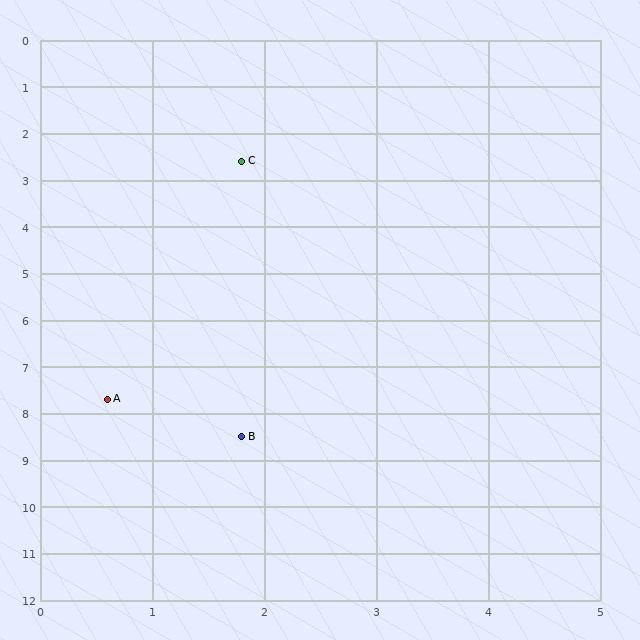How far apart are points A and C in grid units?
Points A and C are about 5.2 grid units apart.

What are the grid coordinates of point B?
Point B is at approximately (1.8, 8.5).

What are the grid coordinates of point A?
Point A is at approximately (0.6, 7.7).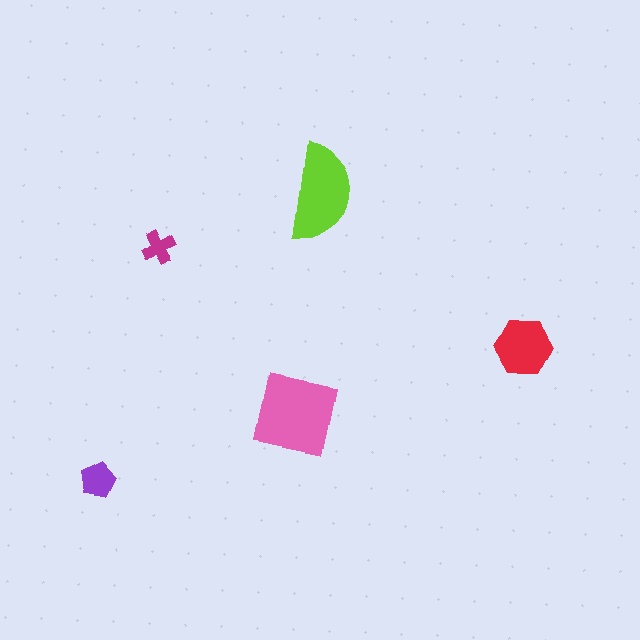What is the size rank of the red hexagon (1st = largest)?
3rd.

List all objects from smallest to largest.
The magenta cross, the purple pentagon, the red hexagon, the lime semicircle, the pink square.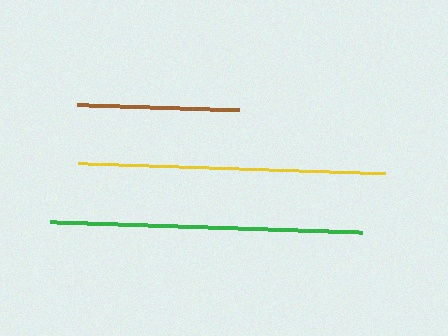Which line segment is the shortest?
The brown line is the shortest at approximately 162 pixels.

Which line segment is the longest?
The green line is the longest at approximately 312 pixels.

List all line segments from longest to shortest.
From longest to shortest: green, yellow, brown.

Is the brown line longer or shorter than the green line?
The green line is longer than the brown line.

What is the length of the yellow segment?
The yellow segment is approximately 307 pixels long.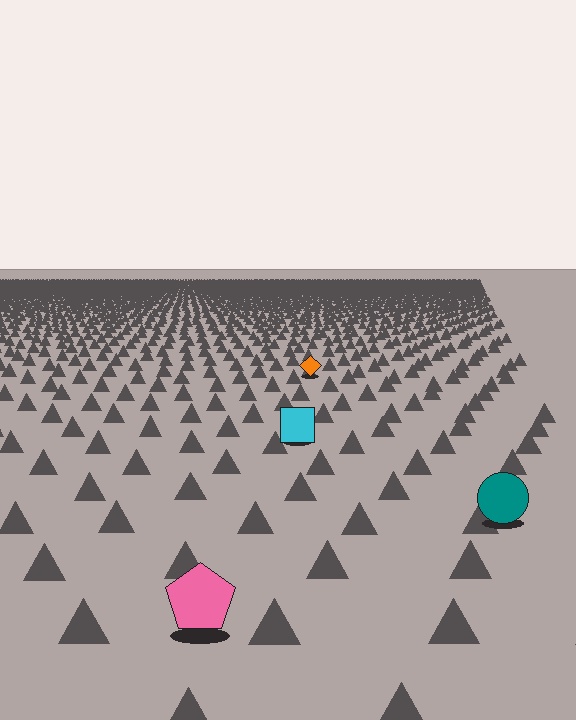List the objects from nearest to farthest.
From nearest to farthest: the pink pentagon, the teal circle, the cyan square, the orange diamond.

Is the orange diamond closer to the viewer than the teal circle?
No. The teal circle is closer — you can tell from the texture gradient: the ground texture is coarser near it.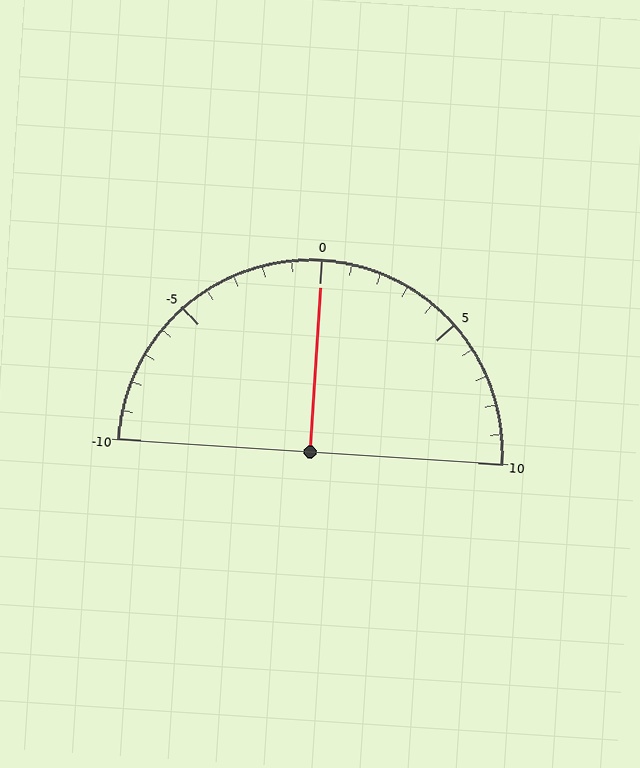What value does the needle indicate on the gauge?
The needle indicates approximately 0.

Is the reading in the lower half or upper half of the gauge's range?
The reading is in the upper half of the range (-10 to 10).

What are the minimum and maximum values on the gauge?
The gauge ranges from -10 to 10.